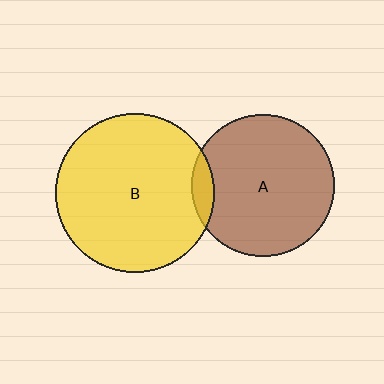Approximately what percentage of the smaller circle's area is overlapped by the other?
Approximately 10%.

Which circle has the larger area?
Circle B (yellow).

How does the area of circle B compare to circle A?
Approximately 1.2 times.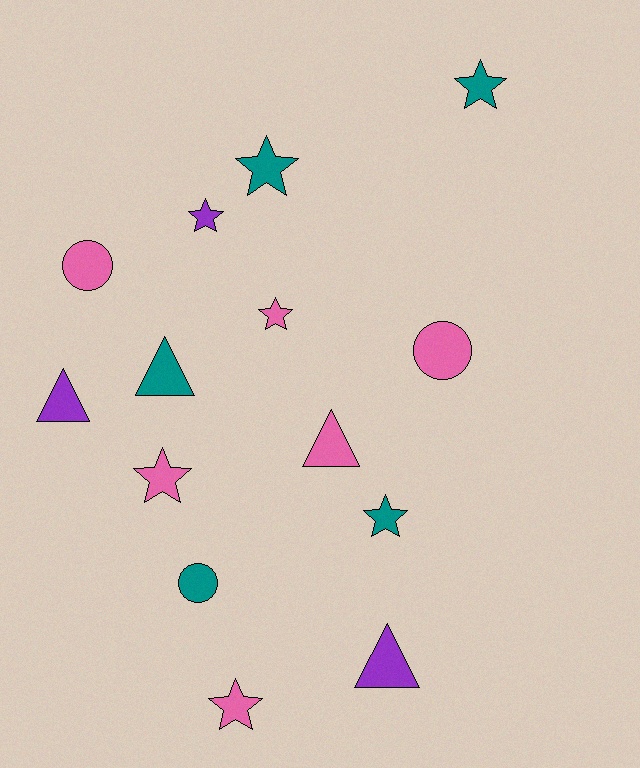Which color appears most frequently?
Pink, with 6 objects.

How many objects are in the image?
There are 14 objects.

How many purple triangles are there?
There are 2 purple triangles.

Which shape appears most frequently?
Star, with 7 objects.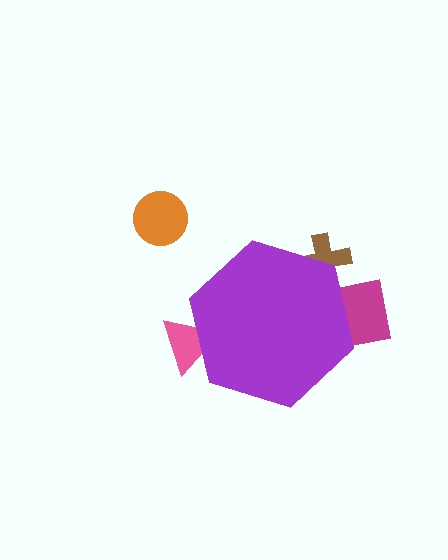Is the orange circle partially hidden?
No, the orange circle is fully visible.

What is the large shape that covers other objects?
A purple hexagon.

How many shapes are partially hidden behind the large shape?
3 shapes are partially hidden.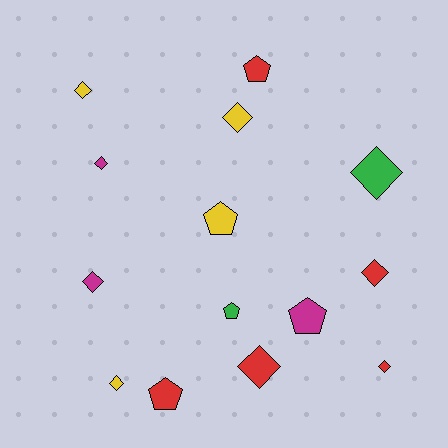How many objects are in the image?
There are 14 objects.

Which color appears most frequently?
Red, with 5 objects.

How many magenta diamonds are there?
There are 2 magenta diamonds.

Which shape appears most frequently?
Diamond, with 9 objects.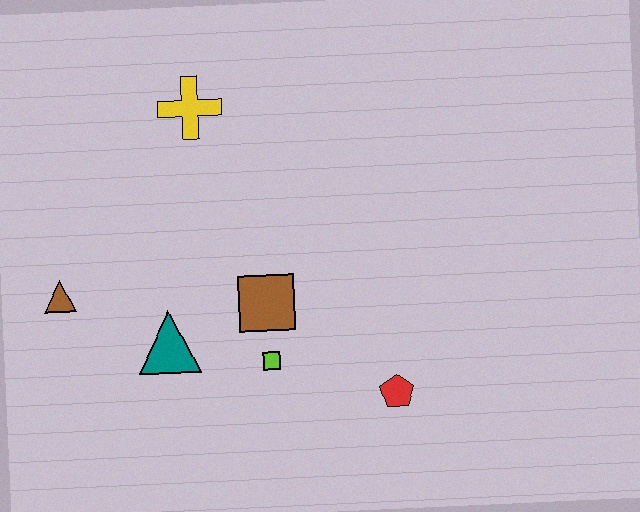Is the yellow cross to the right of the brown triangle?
Yes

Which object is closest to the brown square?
The lime square is closest to the brown square.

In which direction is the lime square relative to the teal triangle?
The lime square is to the right of the teal triangle.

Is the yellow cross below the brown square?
No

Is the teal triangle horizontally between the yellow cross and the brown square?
No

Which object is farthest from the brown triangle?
The red pentagon is farthest from the brown triangle.